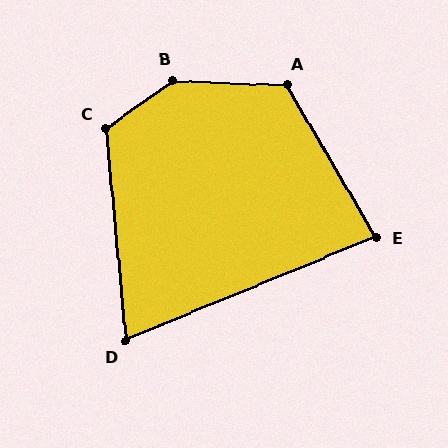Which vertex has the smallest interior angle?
D, at approximately 73 degrees.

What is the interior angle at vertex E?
Approximately 82 degrees (acute).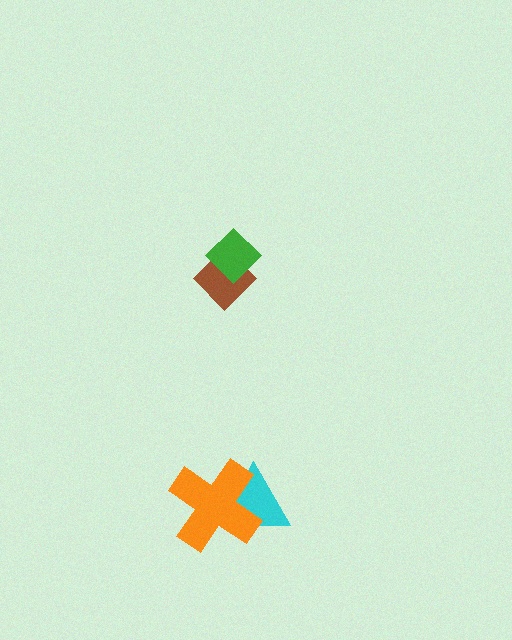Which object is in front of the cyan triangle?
The orange cross is in front of the cyan triangle.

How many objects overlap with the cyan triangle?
1 object overlaps with the cyan triangle.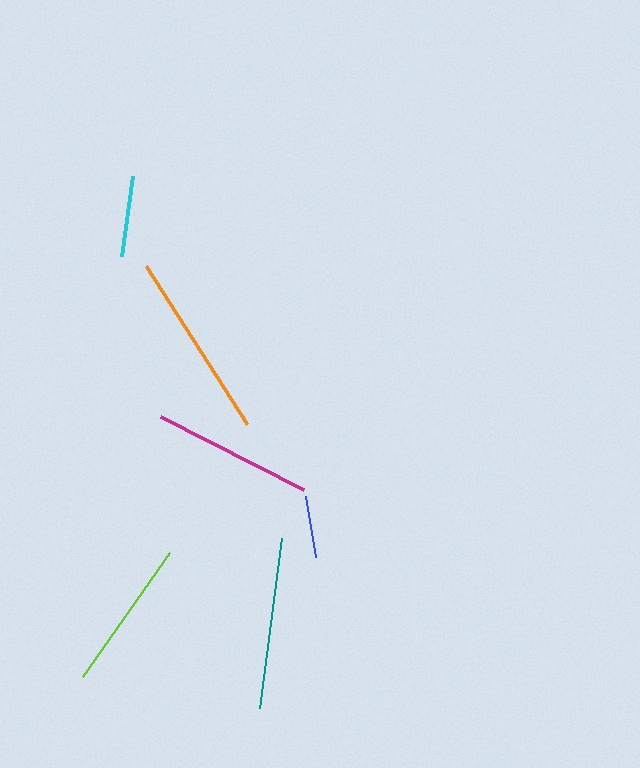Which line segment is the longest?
The orange line is the longest at approximately 188 pixels.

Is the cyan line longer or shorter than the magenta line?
The magenta line is longer than the cyan line.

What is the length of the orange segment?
The orange segment is approximately 188 pixels long.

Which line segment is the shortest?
The blue line is the shortest at approximately 61 pixels.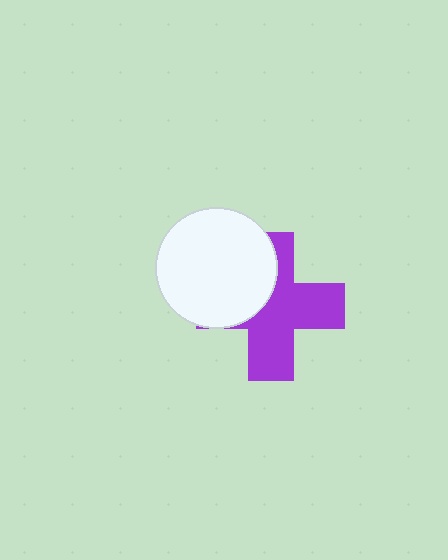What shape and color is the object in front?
The object in front is a white circle.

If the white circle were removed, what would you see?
You would see the complete purple cross.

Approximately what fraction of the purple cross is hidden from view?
Roughly 37% of the purple cross is hidden behind the white circle.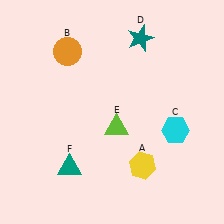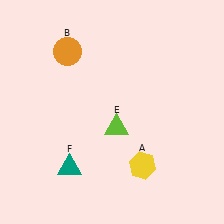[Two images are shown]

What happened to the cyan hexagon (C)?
The cyan hexagon (C) was removed in Image 2. It was in the bottom-right area of Image 1.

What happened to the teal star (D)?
The teal star (D) was removed in Image 2. It was in the top-right area of Image 1.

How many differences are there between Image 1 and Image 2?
There are 2 differences between the two images.